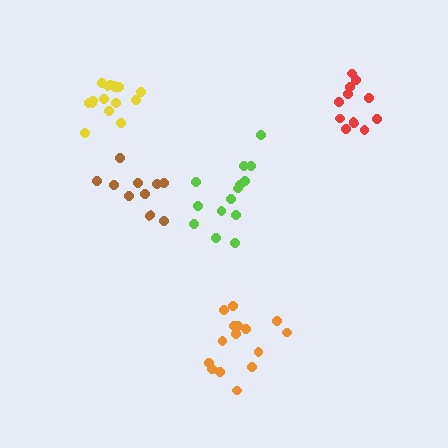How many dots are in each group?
Group 1: 14 dots, Group 2: 12 dots, Group 3: 10 dots, Group 4: 16 dots, Group 5: 15 dots (67 total).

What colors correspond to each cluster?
The clusters are colored: lime, red, brown, yellow, orange.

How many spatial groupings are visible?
There are 5 spatial groupings.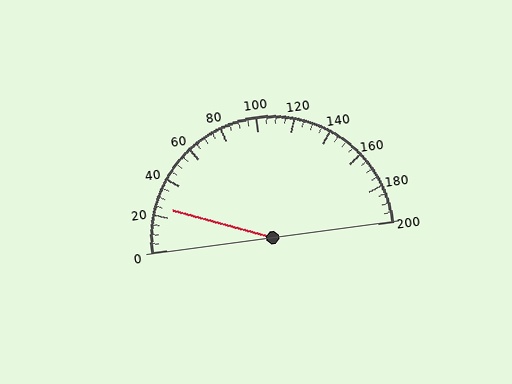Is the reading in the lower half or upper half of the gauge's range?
The reading is in the lower half of the range (0 to 200).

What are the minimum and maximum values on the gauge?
The gauge ranges from 0 to 200.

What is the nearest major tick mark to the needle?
The nearest major tick mark is 20.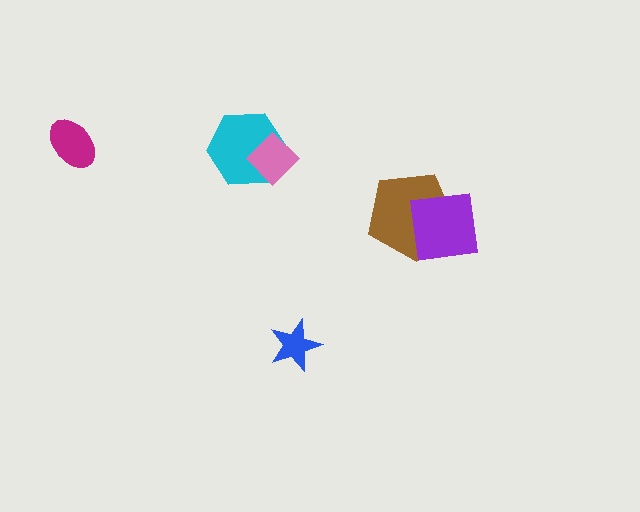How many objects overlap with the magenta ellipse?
0 objects overlap with the magenta ellipse.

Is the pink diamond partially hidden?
No, no other shape covers it.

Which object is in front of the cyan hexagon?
The pink diamond is in front of the cyan hexagon.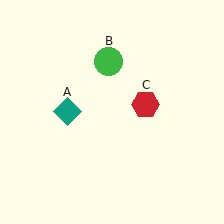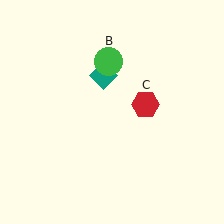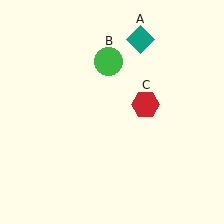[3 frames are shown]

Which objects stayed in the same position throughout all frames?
Green circle (object B) and red hexagon (object C) remained stationary.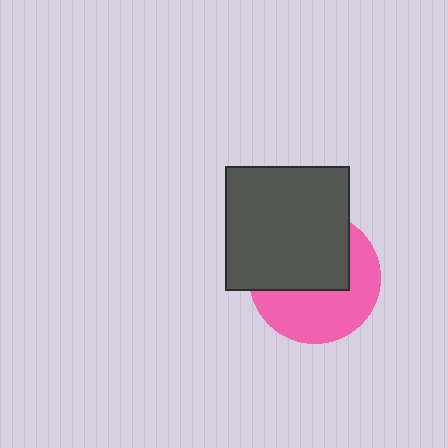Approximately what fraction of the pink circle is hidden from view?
Roughly 51% of the pink circle is hidden behind the dark gray square.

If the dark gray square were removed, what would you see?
You would see the complete pink circle.